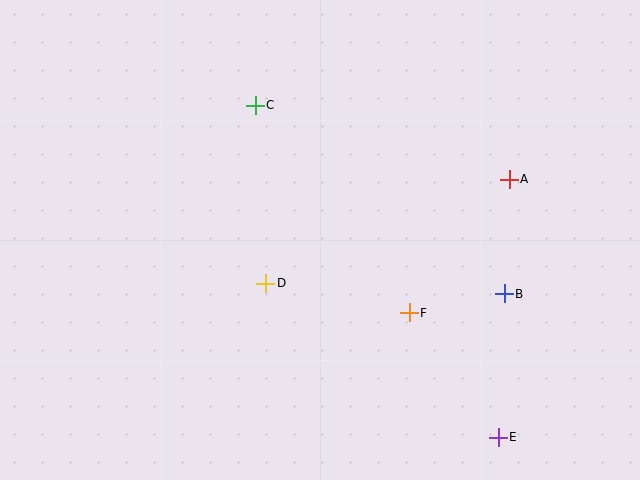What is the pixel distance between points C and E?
The distance between C and E is 411 pixels.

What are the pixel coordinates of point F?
Point F is at (409, 313).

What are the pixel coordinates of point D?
Point D is at (266, 283).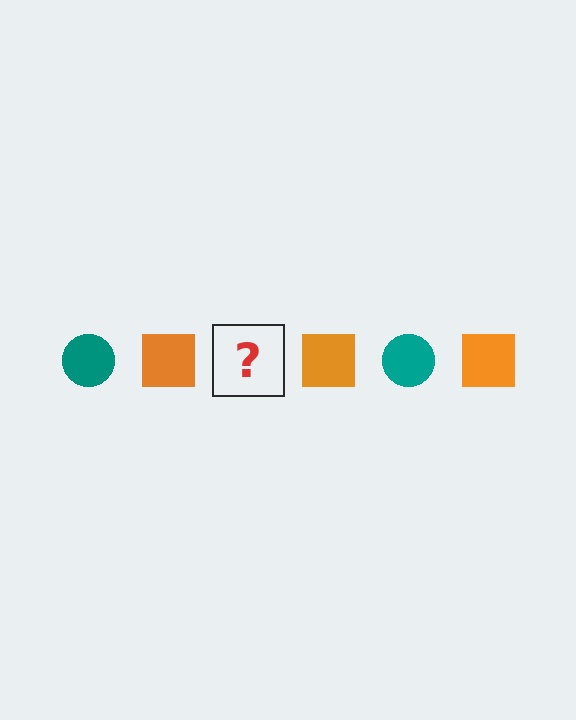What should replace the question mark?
The question mark should be replaced with a teal circle.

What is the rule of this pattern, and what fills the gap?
The rule is that the pattern alternates between teal circle and orange square. The gap should be filled with a teal circle.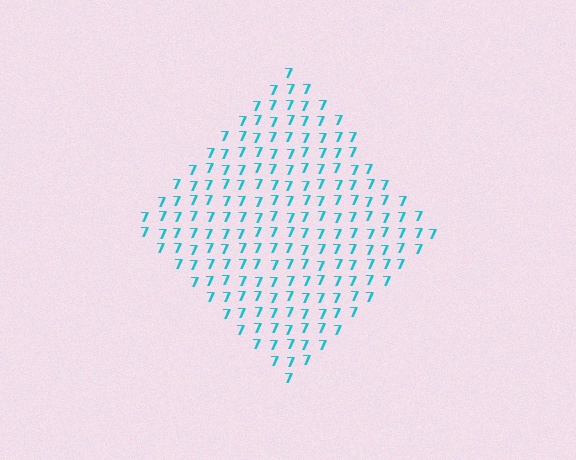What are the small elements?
The small elements are digit 7's.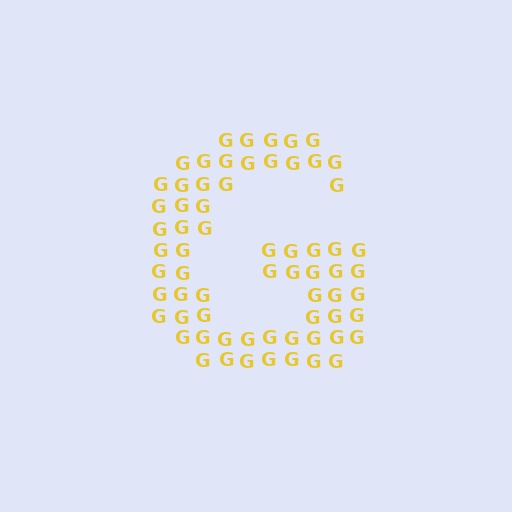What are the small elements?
The small elements are letter G's.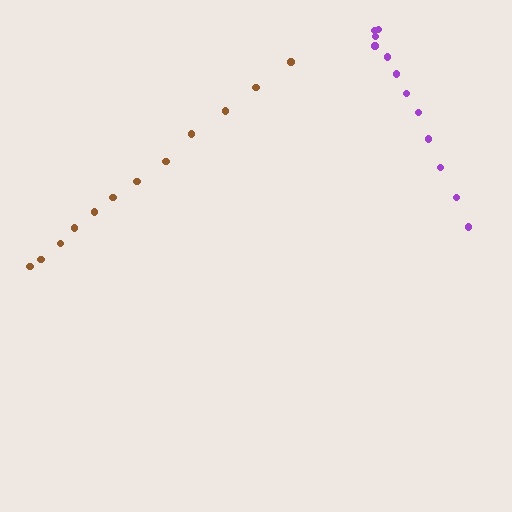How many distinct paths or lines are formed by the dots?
There are 2 distinct paths.